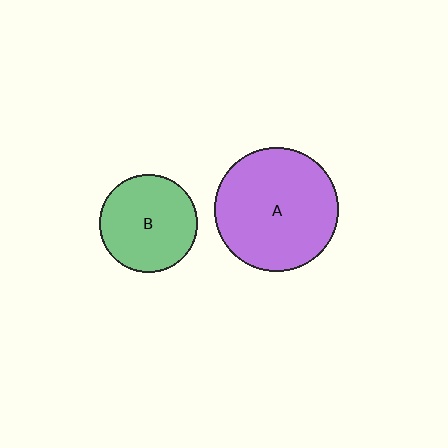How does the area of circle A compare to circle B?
Approximately 1.6 times.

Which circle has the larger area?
Circle A (purple).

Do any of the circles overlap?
No, none of the circles overlap.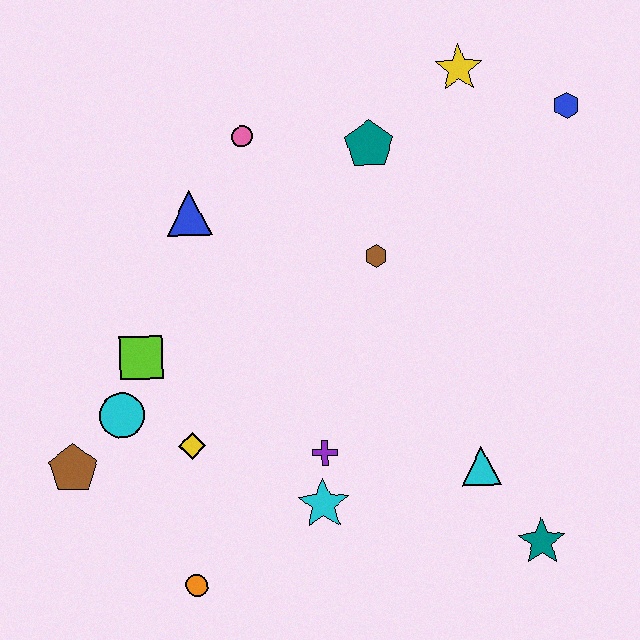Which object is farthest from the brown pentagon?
The blue hexagon is farthest from the brown pentagon.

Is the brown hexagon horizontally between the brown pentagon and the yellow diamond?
No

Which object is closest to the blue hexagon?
The yellow star is closest to the blue hexagon.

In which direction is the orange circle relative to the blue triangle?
The orange circle is below the blue triangle.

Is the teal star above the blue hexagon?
No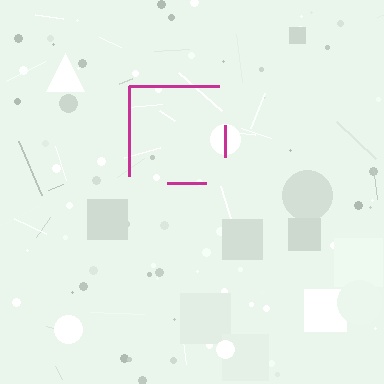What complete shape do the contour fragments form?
The contour fragments form a square.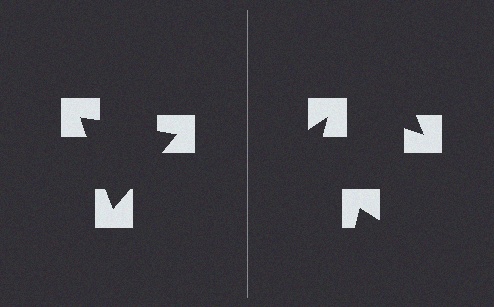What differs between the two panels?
The notched squares are positioned identically on both sides; only the wedge orientations differ. On the left they align to a triangle; on the right they are misaligned.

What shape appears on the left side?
An illusory triangle.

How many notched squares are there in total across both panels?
6 — 3 on each side.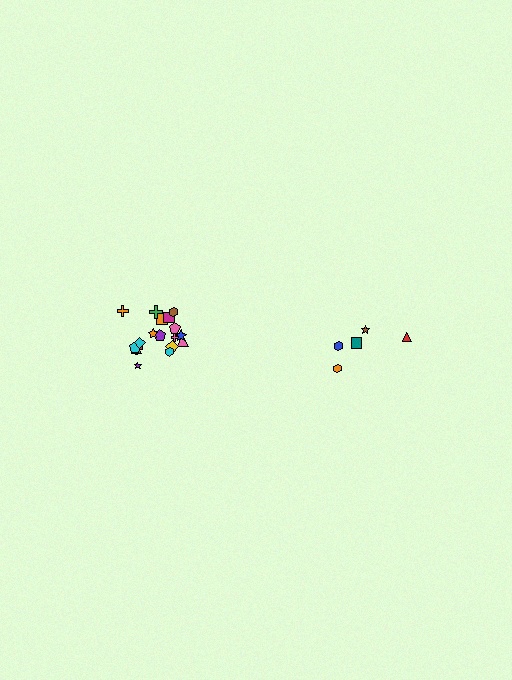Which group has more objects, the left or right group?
The left group.